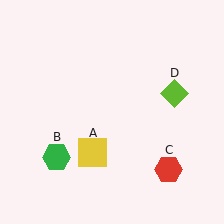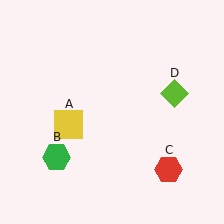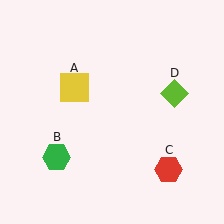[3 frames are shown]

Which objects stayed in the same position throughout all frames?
Green hexagon (object B) and red hexagon (object C) and lime diamond (object D) remained stationary.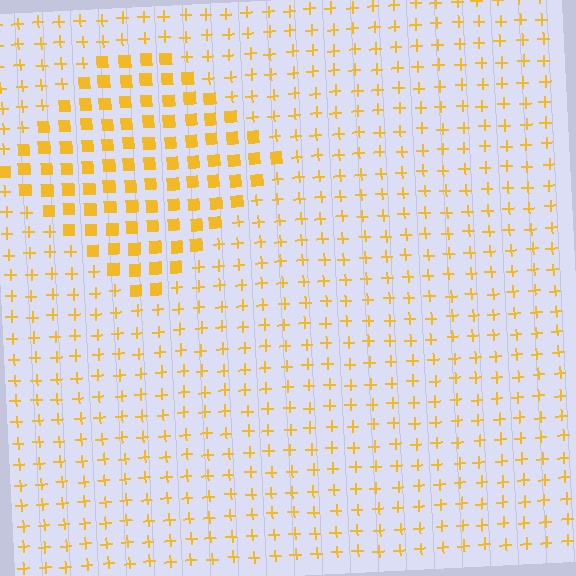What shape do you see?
I see a diamond.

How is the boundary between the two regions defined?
The boundary is defined by a change in element shape: squares inside vs. plus signs outside. All elements share the same color and spacing.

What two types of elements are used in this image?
The image uses squares inside the diamond region and plus signs outside it.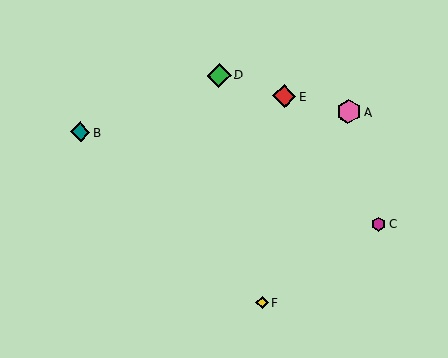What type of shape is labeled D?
Shape D is a green diamond.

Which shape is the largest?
The pink hexagon (labeled A) is the largest.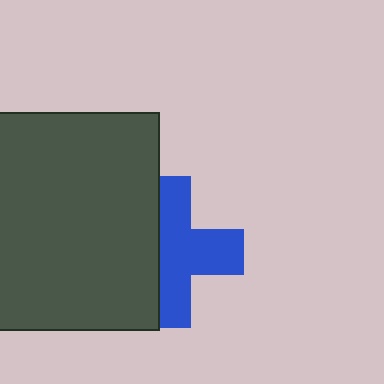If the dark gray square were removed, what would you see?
You would see the complete blue cross.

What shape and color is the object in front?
The object in front is a dark gray square.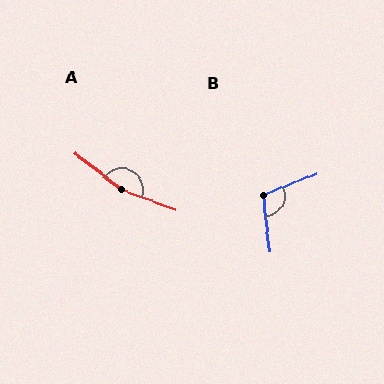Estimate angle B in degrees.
Approximately 106 degrees.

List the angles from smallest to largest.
B (106°), A (163°).